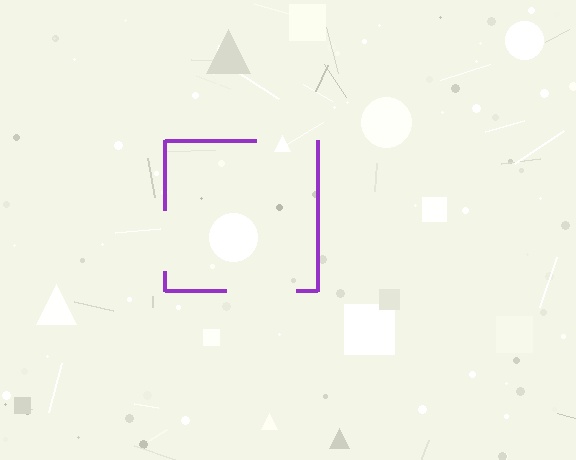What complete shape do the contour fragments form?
The contour fragments form a square.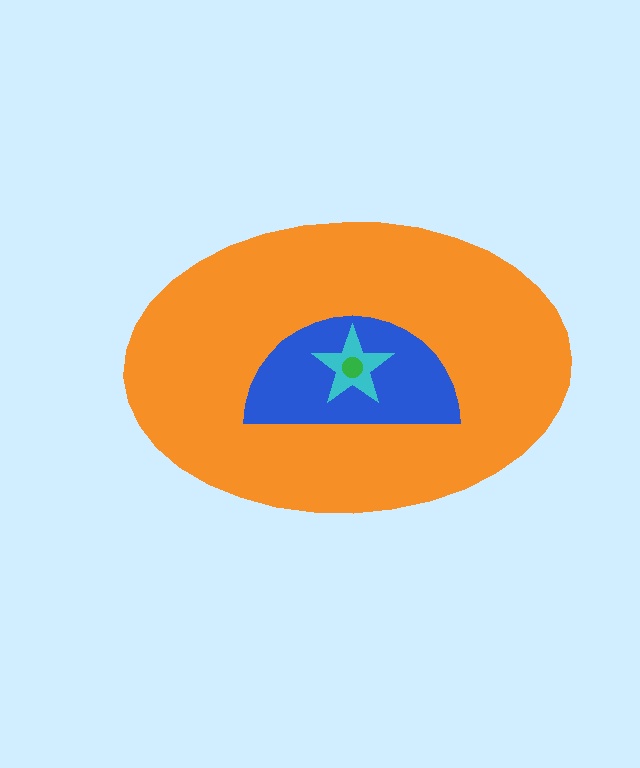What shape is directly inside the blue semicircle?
The cyan star.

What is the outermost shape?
The orange ellipse.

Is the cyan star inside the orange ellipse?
Yes.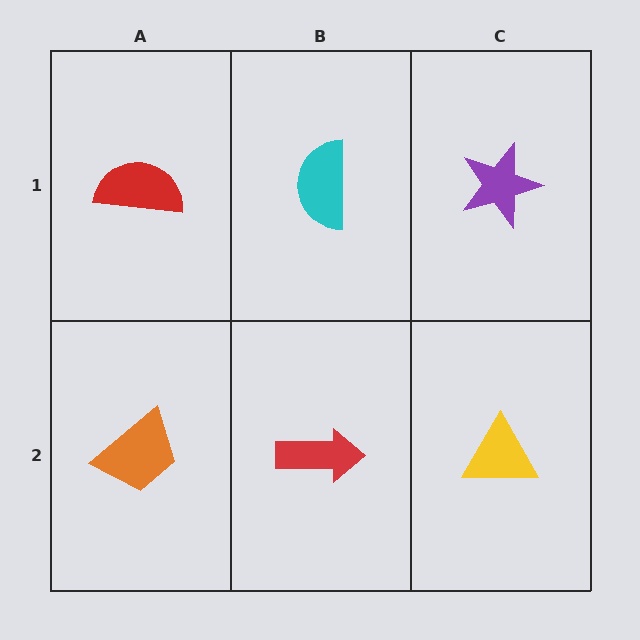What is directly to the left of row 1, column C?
A cyan semicircle.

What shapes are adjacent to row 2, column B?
A cyan semicircle (row 1, column B), an orange trapezoid (row 2, column A), a yellow triangle (row 2, column C).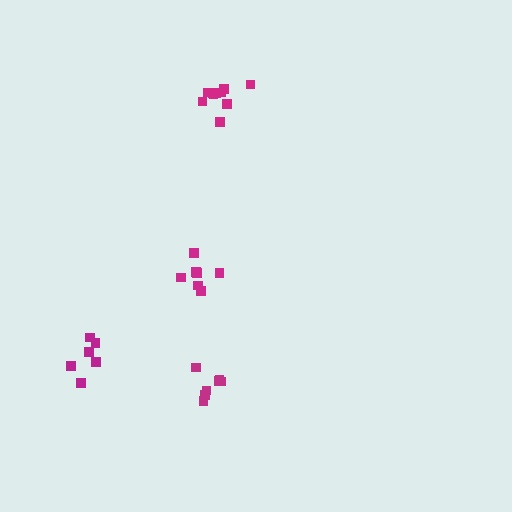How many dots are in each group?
Group 1: 10 dots, Group 2: 7 dots, Group 3: 6 dots, Group 4: 7 dots (30 total).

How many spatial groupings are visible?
There are 4 spatial groupings.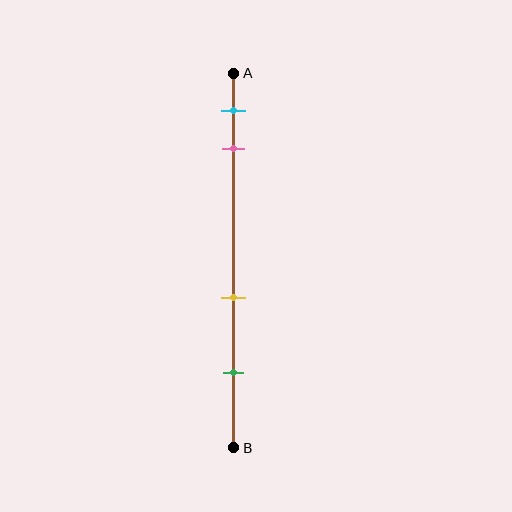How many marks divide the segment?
There are 4 marks dividing the segment.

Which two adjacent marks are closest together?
The cyan and pink marks are the closest adjacent pair.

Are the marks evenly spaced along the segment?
No, the marks are not evenly spaced.